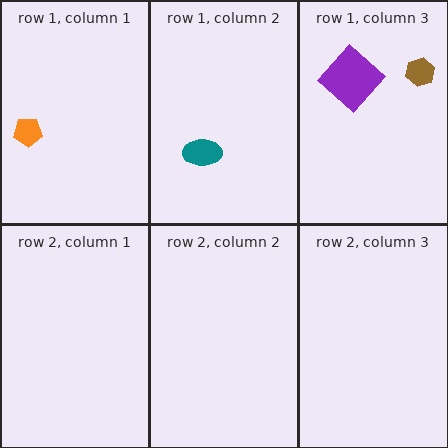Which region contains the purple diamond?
The row 1, column 3 region.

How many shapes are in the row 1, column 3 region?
2.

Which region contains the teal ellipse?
The row 1, column 2 region.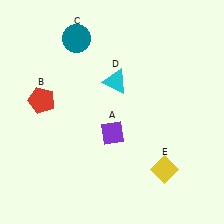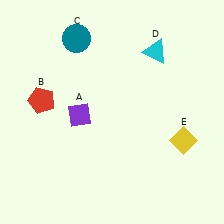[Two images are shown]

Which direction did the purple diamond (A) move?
The purple diamond (A) moved left.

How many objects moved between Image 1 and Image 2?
3 objects moved between the two images.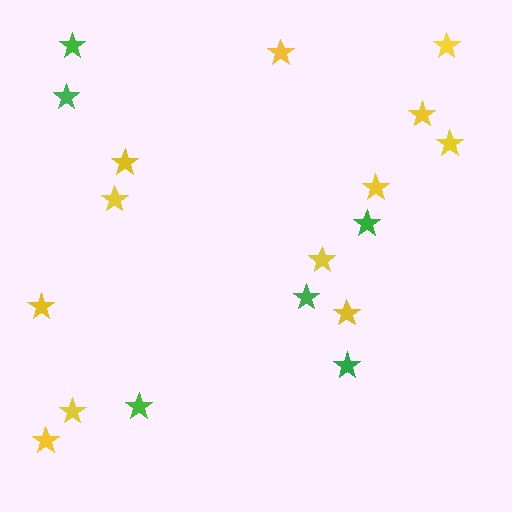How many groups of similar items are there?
There are 2 groups: one group of yellow stars (12) and one group of green stars (6).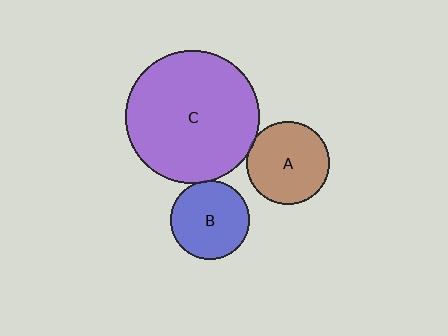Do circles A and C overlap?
Yes.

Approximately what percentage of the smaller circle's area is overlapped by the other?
Approximately 5%.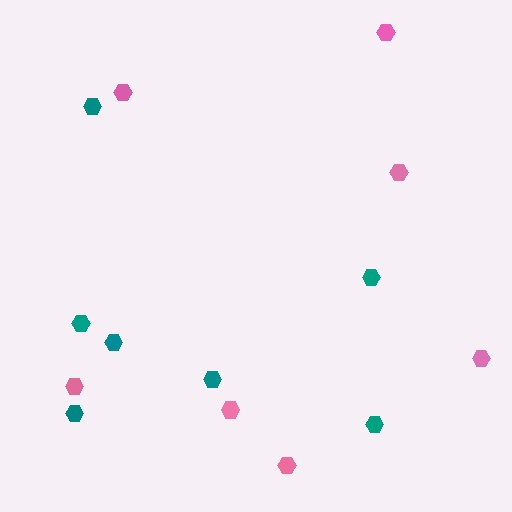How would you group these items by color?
There are 2 groups: one group of teal hexagons (7) and one group of pink hexagons (7).